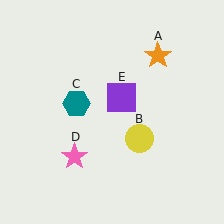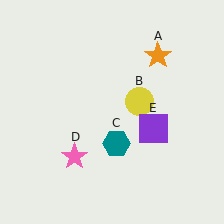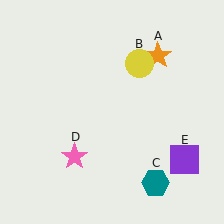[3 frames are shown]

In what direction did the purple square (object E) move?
The purple square (object E) moved down and to the right.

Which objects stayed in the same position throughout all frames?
Orange star (object A) and pink star (object D) remained stationary.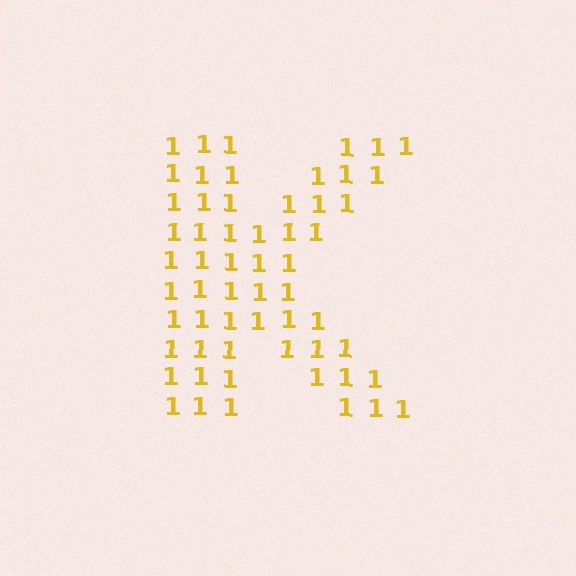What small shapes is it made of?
It is made of small digit 1's.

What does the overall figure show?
The overall figure shows the letter K.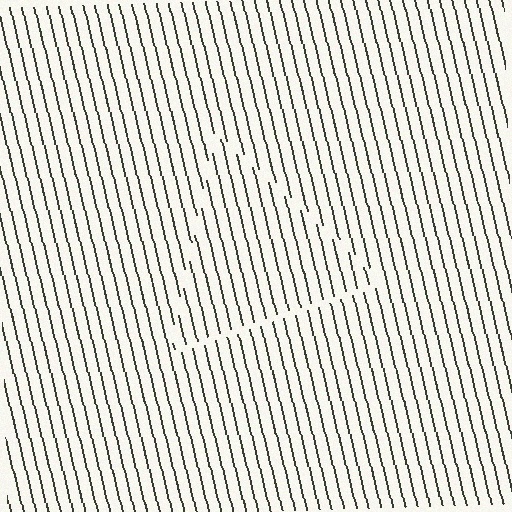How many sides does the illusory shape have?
3 sides — the line-ends trace a triangle.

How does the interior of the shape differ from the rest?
The interior of the shape contains the same grating, shifted by half a period — the contour is defined by the phase discontinuity where line-ends from the inner and outer gratings abut.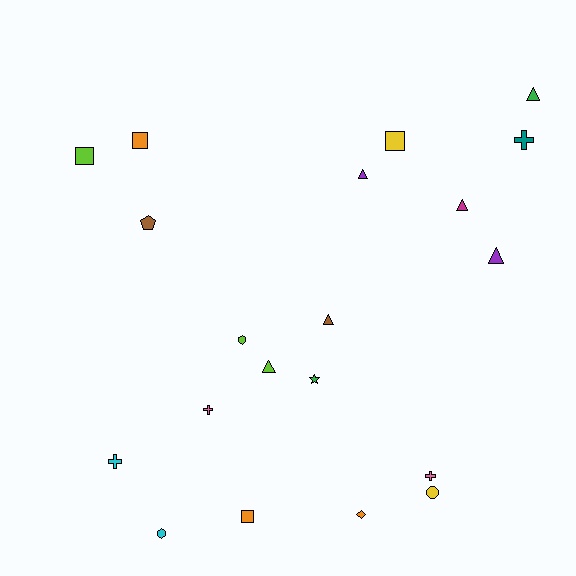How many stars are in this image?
There is 1 star.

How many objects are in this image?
There are 20 objects.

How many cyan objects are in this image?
There are 2 cyan objects.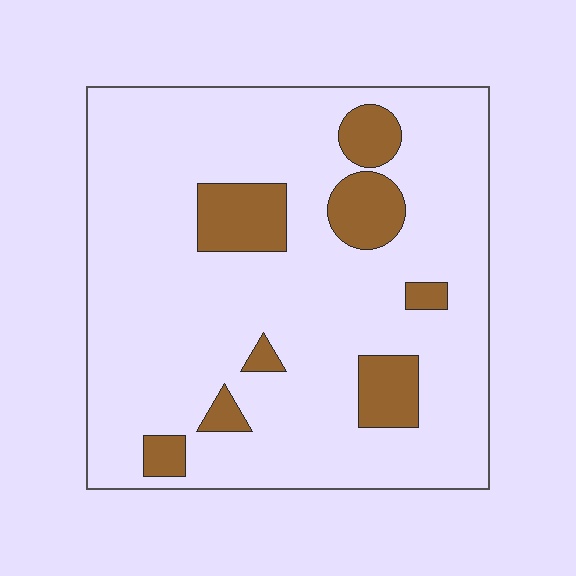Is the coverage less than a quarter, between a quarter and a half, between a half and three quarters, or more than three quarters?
Less than a quarter.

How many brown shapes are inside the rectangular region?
8.